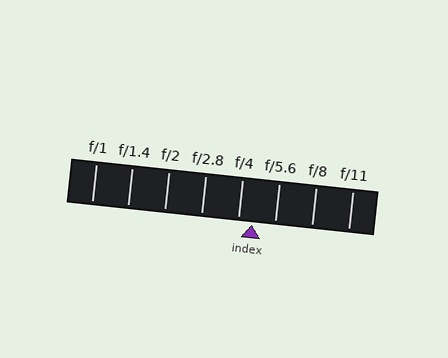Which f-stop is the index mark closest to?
The index mark is closest to f/4.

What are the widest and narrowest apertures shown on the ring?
The widest aperture shown is f/1 and the narrowest is f/11.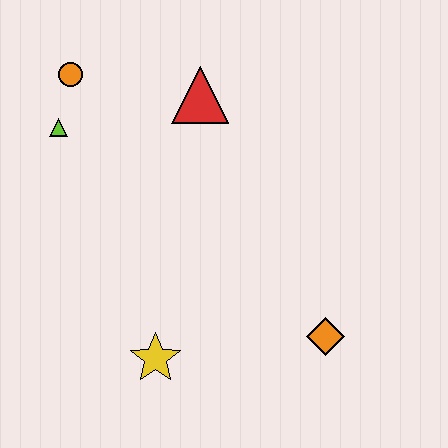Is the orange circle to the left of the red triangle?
Yes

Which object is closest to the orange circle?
The lime triangle is closest to the orange circle.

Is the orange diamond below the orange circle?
Yes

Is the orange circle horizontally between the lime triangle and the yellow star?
Yes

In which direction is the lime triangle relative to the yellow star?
The lime triangle is above the yellow star.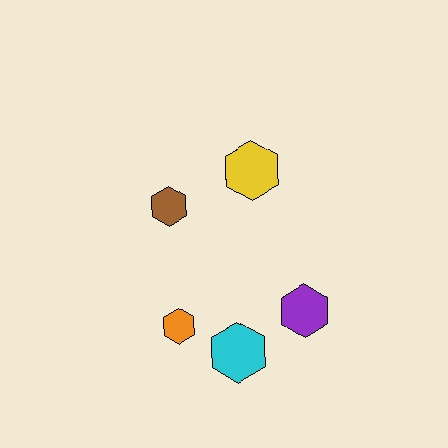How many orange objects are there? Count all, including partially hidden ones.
There is 1 orange object.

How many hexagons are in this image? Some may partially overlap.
There are 5 hexagons.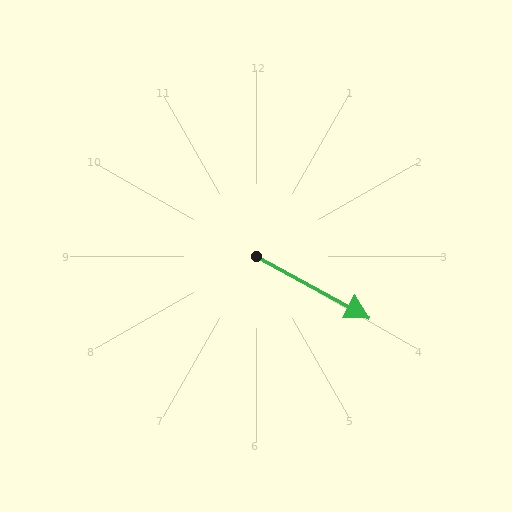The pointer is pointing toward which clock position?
Roughly 4 o'clock.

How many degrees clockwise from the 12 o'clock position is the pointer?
Approximately 119 degrees.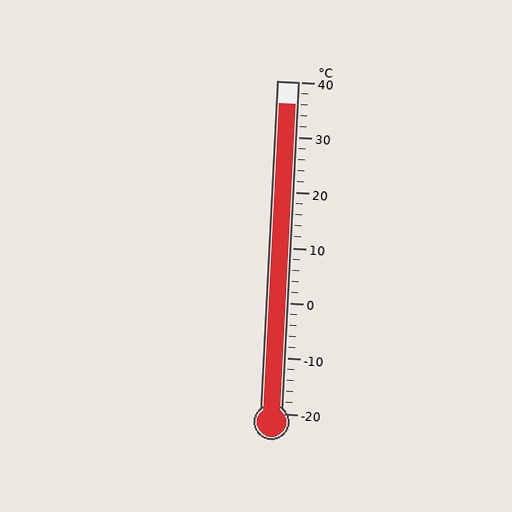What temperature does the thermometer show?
The thermometer shows approximately 36°C.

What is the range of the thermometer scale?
The thermometer scale ranges from -20°C to 40°C.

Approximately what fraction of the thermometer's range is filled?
The thermometer is filled to approximately 95% of its range.